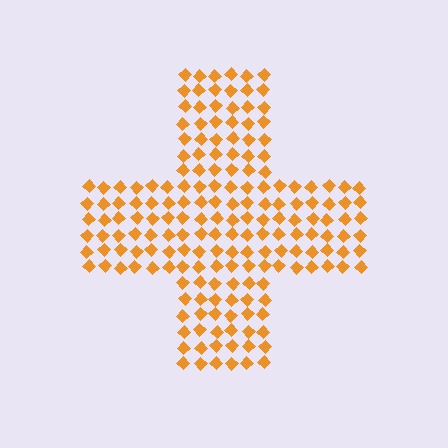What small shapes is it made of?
It is made of small diamonds.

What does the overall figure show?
The overall figure shows a cross.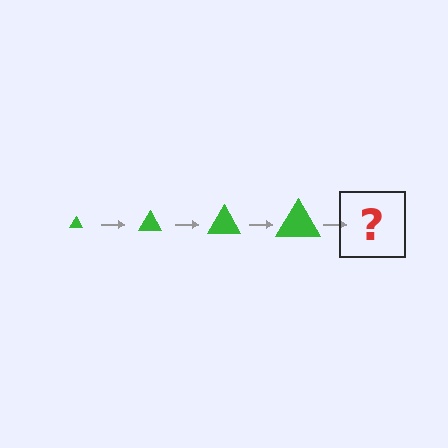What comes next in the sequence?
The next element should be a green triangle, larger than the previous one.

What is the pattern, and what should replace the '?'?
The pattern is that the triangle gets progressively larger each step. The '?' should be a green triangle, larger than the previous one.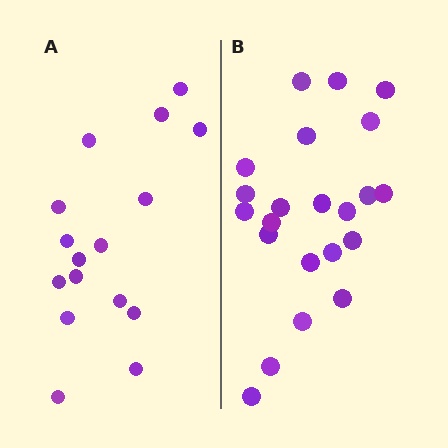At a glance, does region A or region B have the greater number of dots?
Region B (the right region) has more dots.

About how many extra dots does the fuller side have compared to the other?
Region B has about 6 more dots than region A.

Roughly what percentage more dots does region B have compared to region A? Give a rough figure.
About 40% more.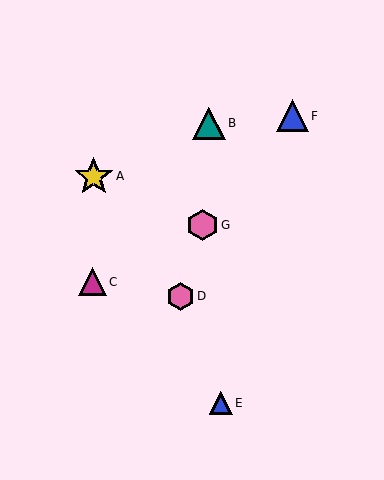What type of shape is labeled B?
Shape B is a teal triangle.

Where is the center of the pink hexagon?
The center of the pink hexagon is at (180, 296).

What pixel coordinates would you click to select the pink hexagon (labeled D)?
Click at (180, 296) to select the pink hexagon D.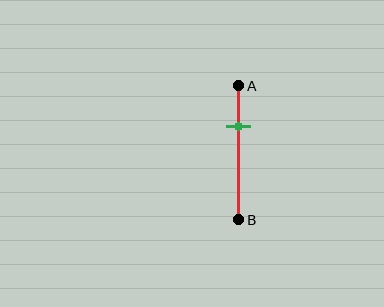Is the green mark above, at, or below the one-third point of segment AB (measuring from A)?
The green mark is approximately at the one-third point of segment AB.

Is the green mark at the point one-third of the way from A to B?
Yes, the mark is approximately at the one-third point.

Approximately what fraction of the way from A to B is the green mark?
The green mark is approximately 30% of the way from A to B.